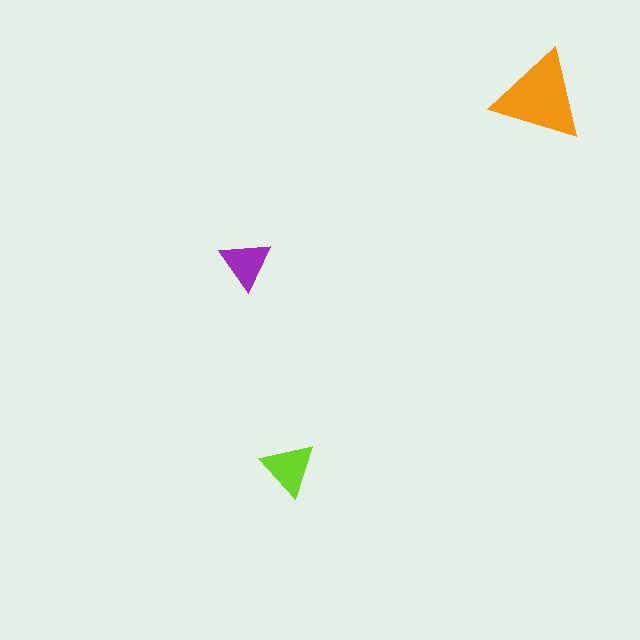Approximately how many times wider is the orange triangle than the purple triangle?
About 2 times wider.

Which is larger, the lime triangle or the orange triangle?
The orange one.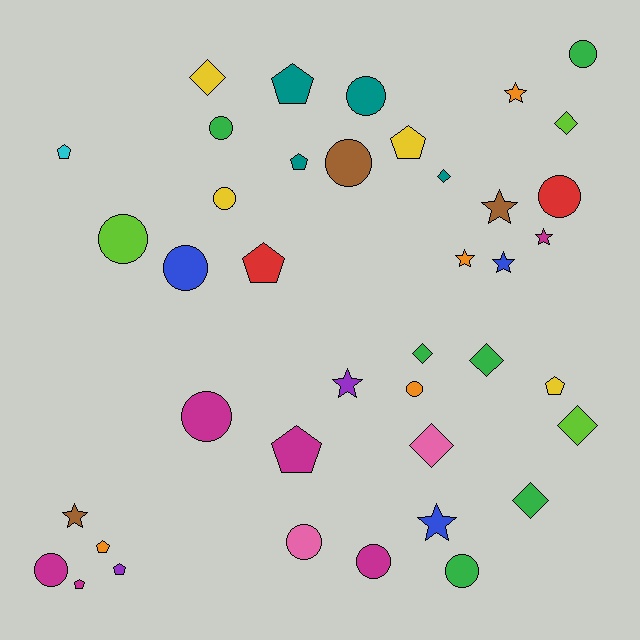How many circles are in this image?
There are 14 circles.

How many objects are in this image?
There are 40 objects.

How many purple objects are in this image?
There are 2 purple objects.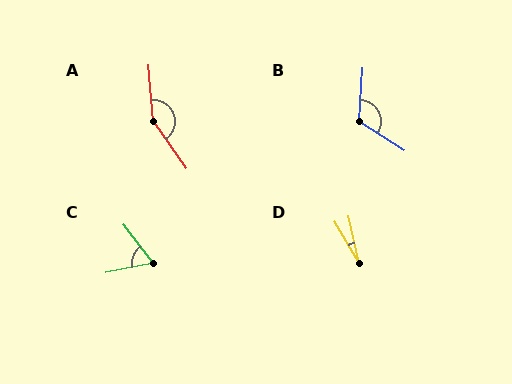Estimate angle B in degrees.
Approximately 118 degrees.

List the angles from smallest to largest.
D (18°), C (64°), B (118°), A (149°).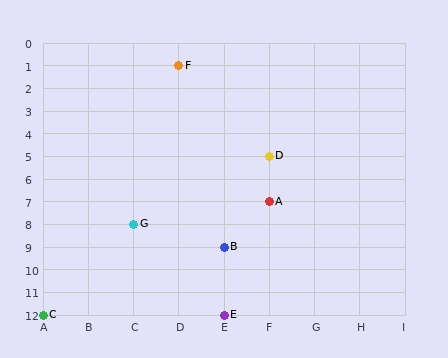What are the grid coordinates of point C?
Point C is at grid coordinates (A, 12).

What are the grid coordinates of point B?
Point B is at grid coordinates (E, 9).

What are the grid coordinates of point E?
Point E is at grid coordinates (E, 12).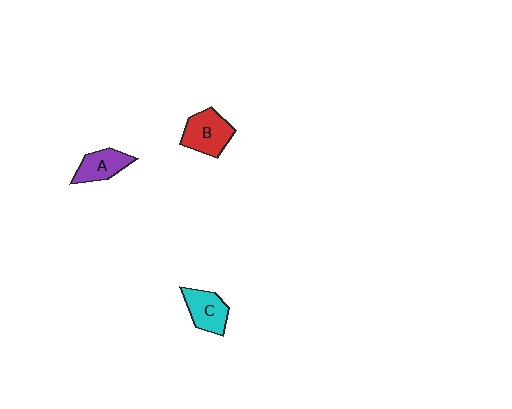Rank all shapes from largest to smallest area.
From largest to smallest: B (red), C (cyan), A (purple).